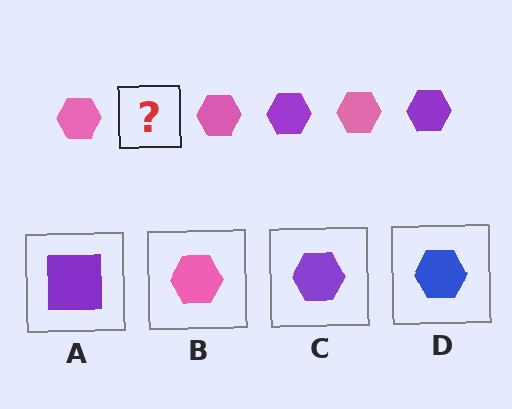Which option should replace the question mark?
Option C.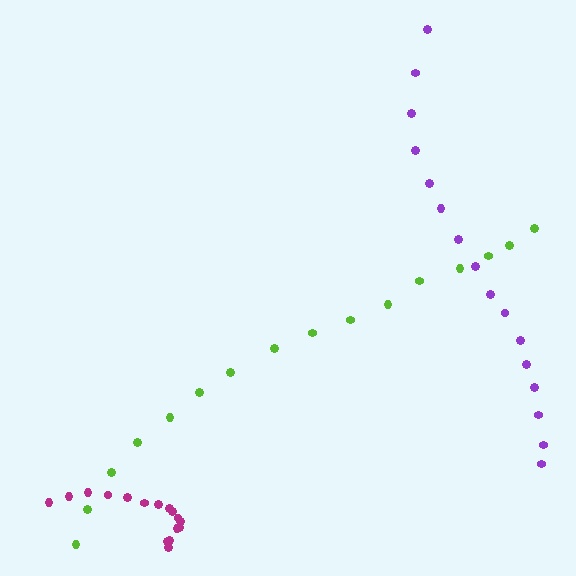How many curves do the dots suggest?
There are 3 distinct paths.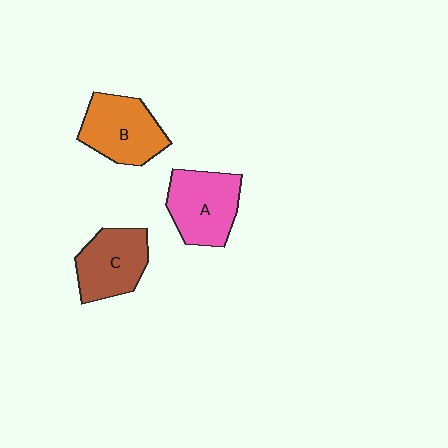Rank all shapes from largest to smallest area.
From largest to smallest: B (orange), A (pink), C (brown).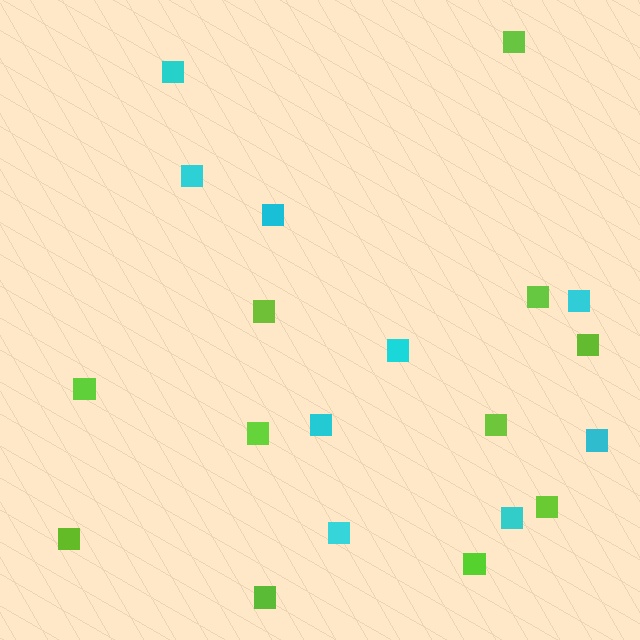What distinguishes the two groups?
There are 2 groups: one group of lime squares (11) and one group of cyan squares (9).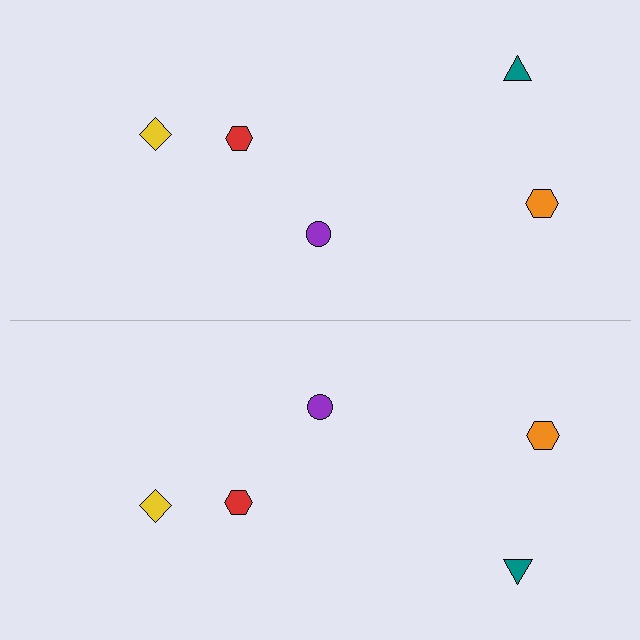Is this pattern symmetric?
Yes, this pattern has bilateral (reflection) symmetry.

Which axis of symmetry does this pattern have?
The pattern has a horizontal axis of symmetry running through the center of the image.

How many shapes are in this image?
There are 10 shapes in this image.